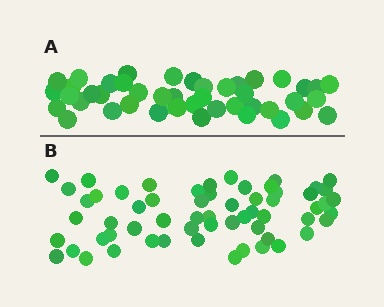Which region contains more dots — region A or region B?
Region B (the bottom region) has more dots.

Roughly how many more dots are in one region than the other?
Region B has approximately 15 more dots than region A.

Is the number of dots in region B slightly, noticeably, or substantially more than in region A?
Region B has noticeably more, but not dramatically so. The ratio is roughly 1.3 to 1.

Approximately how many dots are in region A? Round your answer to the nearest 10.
About 40 dots. (The exact count is 45, which rounds to 40.)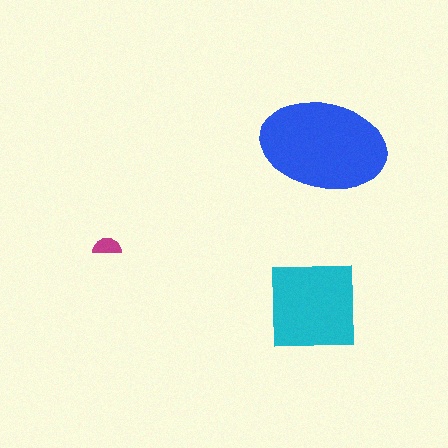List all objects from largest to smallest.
The blue ellipse, the cyan square, the magenta semicircle.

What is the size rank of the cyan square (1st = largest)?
2nd.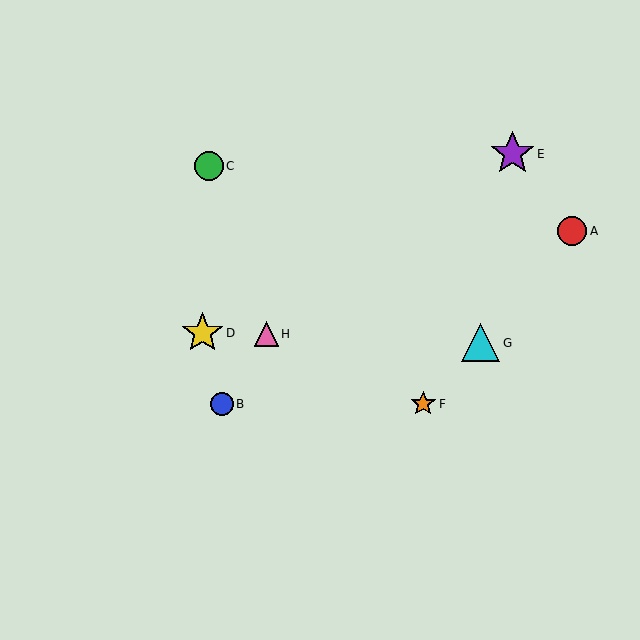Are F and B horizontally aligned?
Yes, both are at y≈404.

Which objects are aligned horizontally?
Objects B, F are aligned horizontally.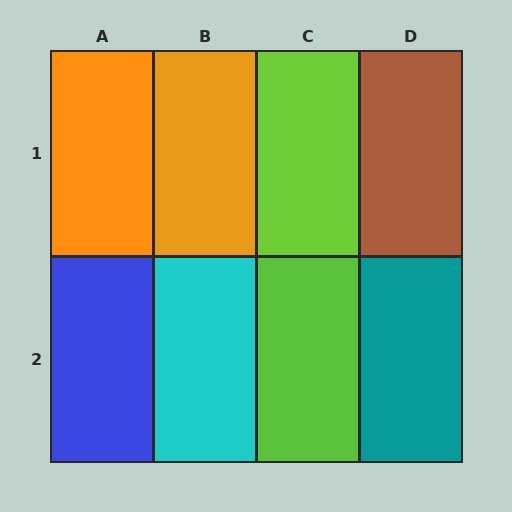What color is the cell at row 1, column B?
Orange.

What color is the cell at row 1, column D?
Brown.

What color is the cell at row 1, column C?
Lime.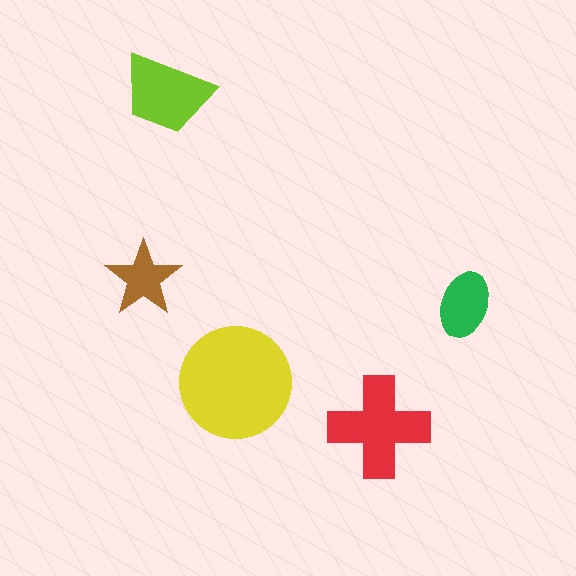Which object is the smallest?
The brown star.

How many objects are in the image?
There are 5 objects in the image.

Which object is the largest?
The yellow circle.